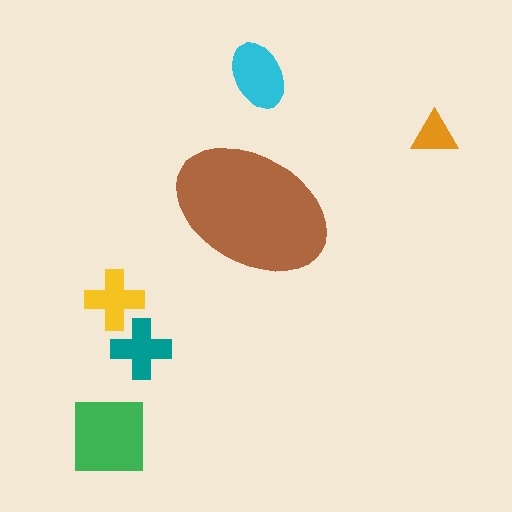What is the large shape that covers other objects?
A brown ellipse.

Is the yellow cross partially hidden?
No, the yellow cross is fully visible.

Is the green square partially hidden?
No, the green square is fully visible.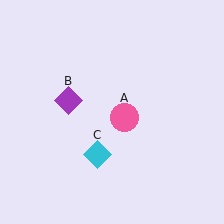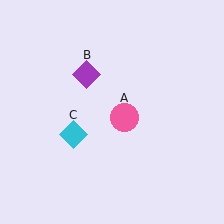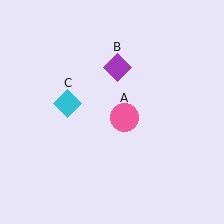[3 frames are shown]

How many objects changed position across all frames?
2 objects changed position: purple diamond (object B), cyan diamond (object C).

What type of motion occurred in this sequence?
The purple diamond (object B), cyan diamond (object C) rotated clockwise around the center of the scene.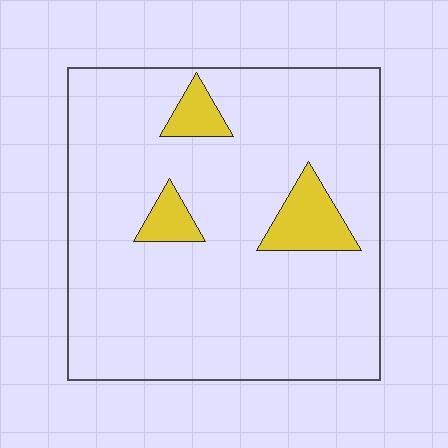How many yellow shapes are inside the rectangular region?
3.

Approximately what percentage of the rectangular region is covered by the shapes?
Approximately 10%.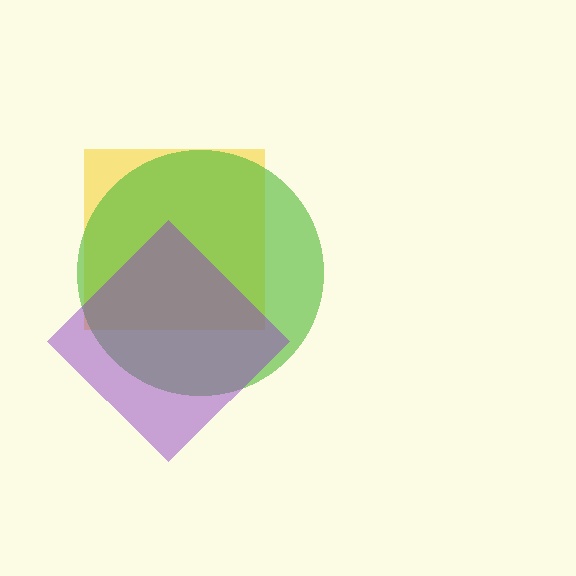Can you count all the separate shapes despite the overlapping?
Yes, there are 3 separate shapes.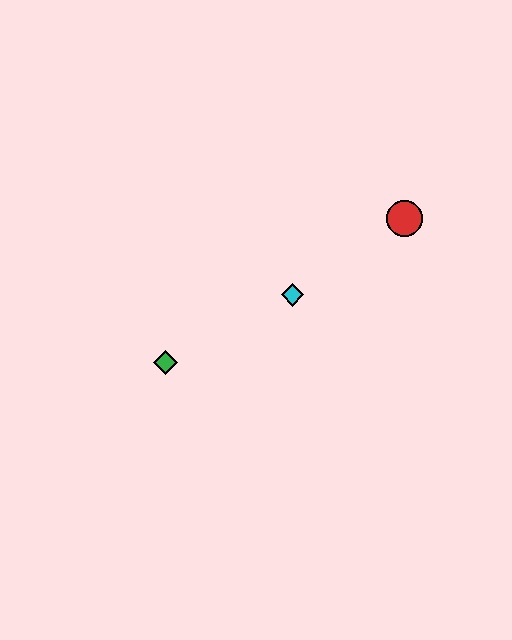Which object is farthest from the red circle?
The green diamond is farthest from the red circle.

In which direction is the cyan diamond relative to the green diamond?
The cyan diamond is to the right of the green diamond.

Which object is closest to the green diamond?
The cyan diamond is closest to the green diamond.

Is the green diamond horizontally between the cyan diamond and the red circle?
No